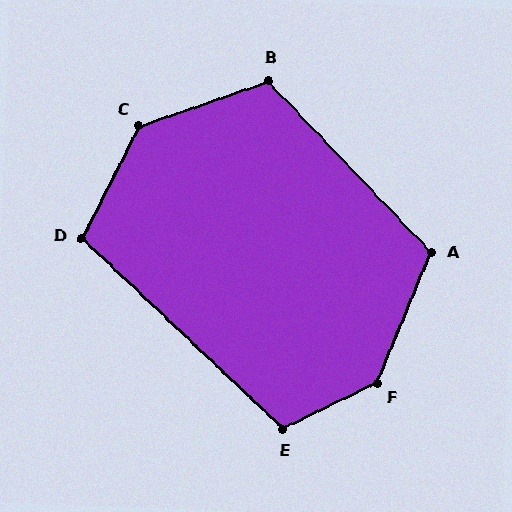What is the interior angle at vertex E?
Approximately 110 degrees (obtuse).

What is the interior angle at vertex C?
Approximately 136 degrees (obtuse).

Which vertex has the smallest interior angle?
D, at approximately 107 degrees.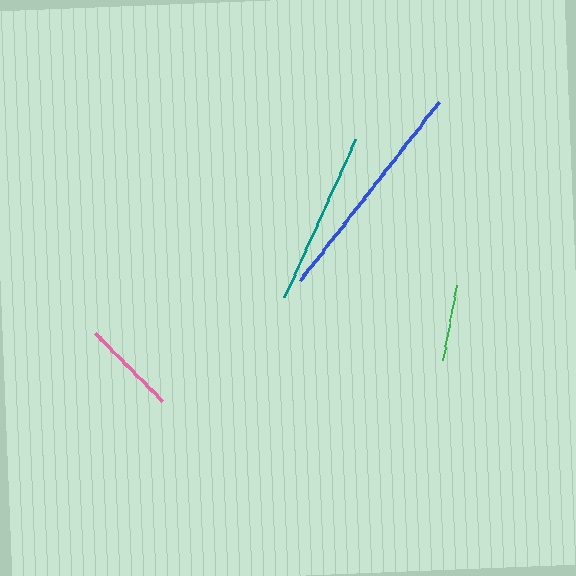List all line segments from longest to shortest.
From longest to shortest: blue, teal, pink, green.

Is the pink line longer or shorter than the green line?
The pink line is longer than the green line.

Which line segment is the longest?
The blue line is the longest at approximately 227 pixels.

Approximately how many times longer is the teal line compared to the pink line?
The teal line is approximately 1.8 times the length of the pink line.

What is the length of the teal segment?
The teal segment is approximately 173 pixels long.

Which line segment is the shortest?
The green line is the shortest at approximately 76 pixels.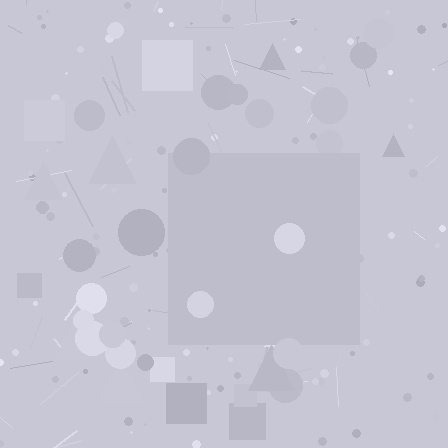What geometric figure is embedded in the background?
A square is embedded in the background.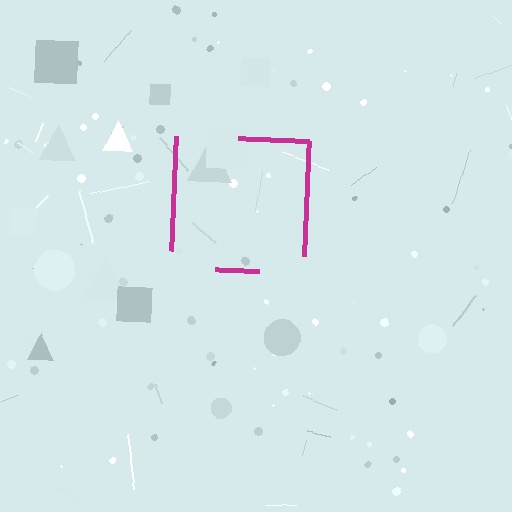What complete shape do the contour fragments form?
The contour fragments form a square.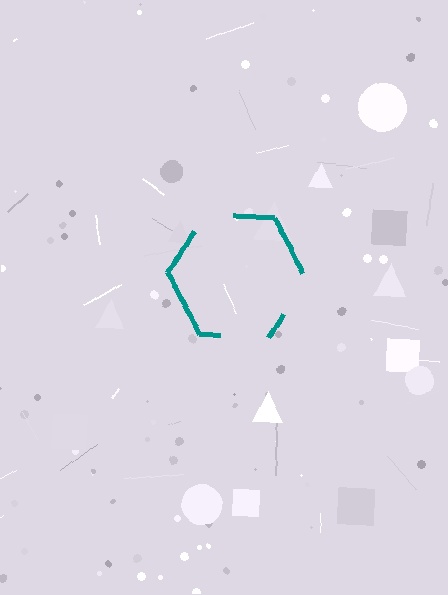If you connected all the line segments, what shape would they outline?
They would outline a hexagon.